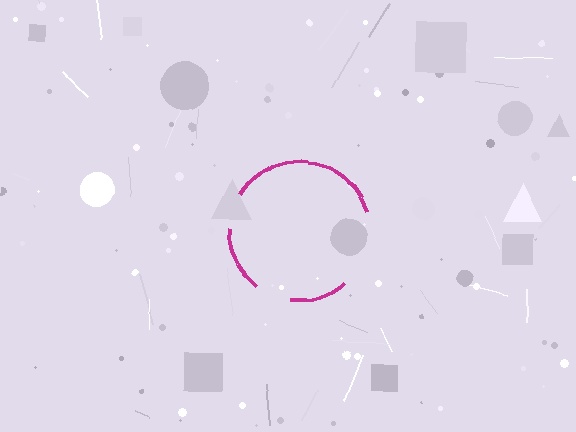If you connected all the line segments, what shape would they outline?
They would outline a circle.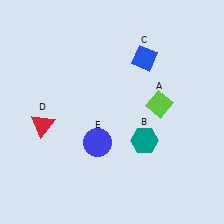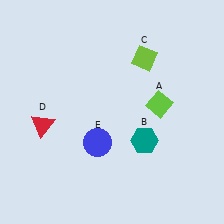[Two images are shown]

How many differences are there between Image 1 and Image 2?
There is 1 difference between the two images.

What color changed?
The diamond (C) changed from blue in Image 1 to lime in Image 2.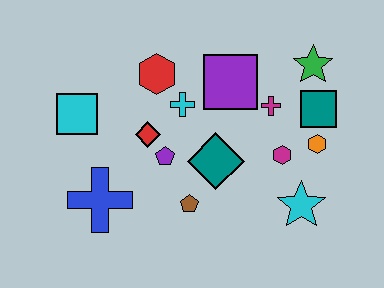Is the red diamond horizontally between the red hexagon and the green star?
No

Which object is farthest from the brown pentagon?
The green star is farthest from the brown pentagon.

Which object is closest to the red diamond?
The purple pentagon is closest to the red diamond.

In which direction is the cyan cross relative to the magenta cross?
The cyan cross is to the left of the magenta cross.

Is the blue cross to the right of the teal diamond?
No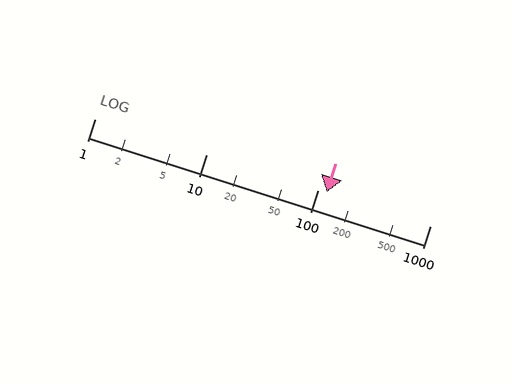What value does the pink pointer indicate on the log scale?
The pointer indicates approximately 120.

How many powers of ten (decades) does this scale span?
The scale spans 3 decades, from 1 to 1000.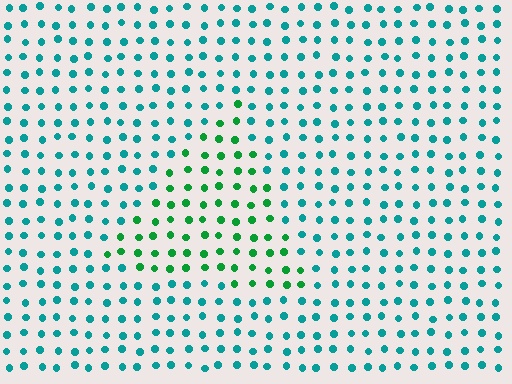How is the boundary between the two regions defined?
The boundary is defined purely by a slight shift in hue (about 41 degrees). Spacing, size, and orientation are identical on both sides.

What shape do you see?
I see a triangle.